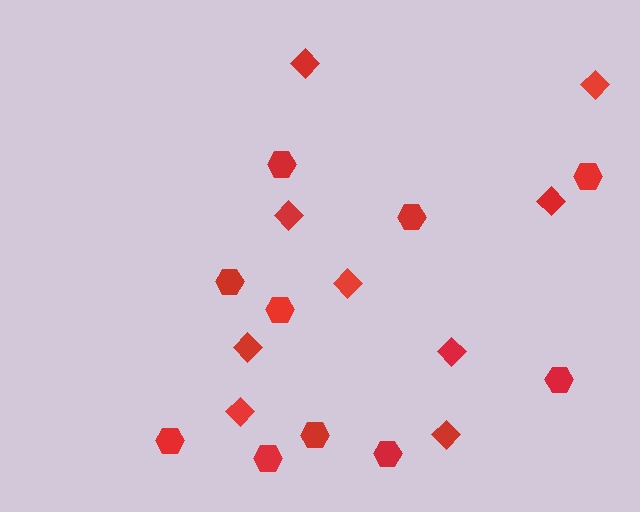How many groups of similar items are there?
There are 2 groups: one group of hexagons (10) and one group of diamonds (9).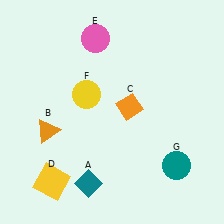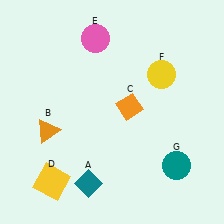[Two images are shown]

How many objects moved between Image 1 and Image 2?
1 object moved between the two images.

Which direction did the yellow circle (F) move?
The yellow circle (F) moved right.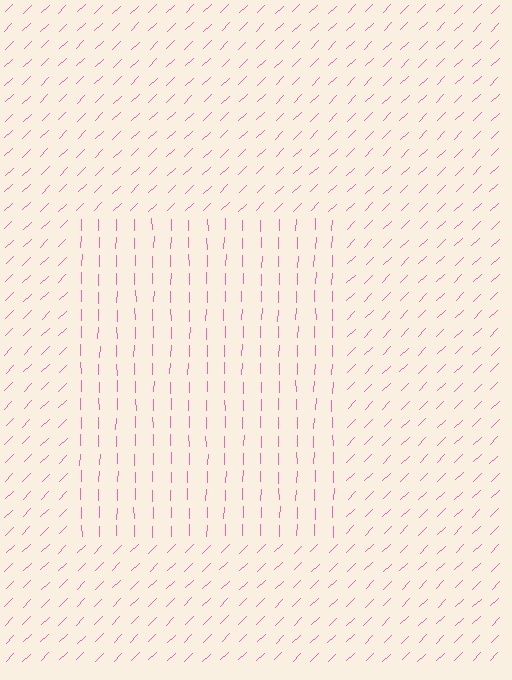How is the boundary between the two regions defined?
The boundary is defined purely by a change in line orientation (approximately 45 degrees difference). All lines are the same color and thickness.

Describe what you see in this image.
The image is filled with small pink line segments. A rectangle region in the image has lines oriented differently from the surrounding lines, creating a visible texture boundary.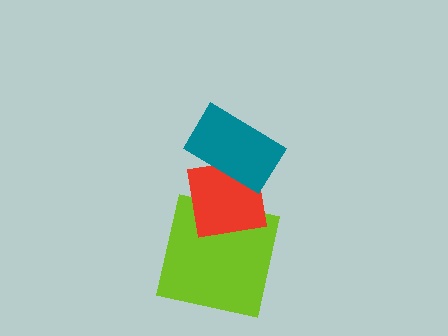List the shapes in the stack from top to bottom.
From top to bottom: the teal rectangle, the red square, the lime square.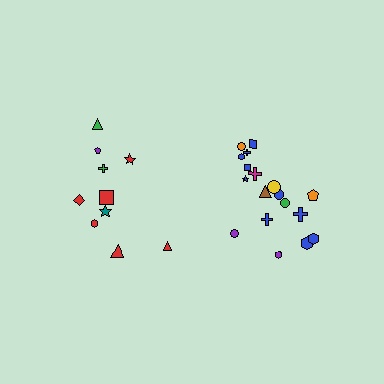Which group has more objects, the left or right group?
The right group.